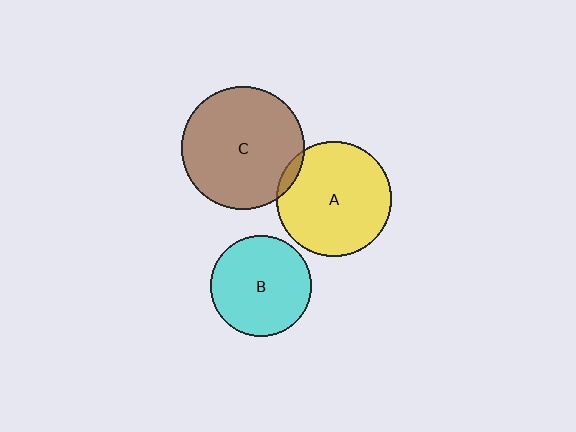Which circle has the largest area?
Circle C (brown).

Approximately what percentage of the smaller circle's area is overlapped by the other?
Approximately 5%.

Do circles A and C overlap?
Yes.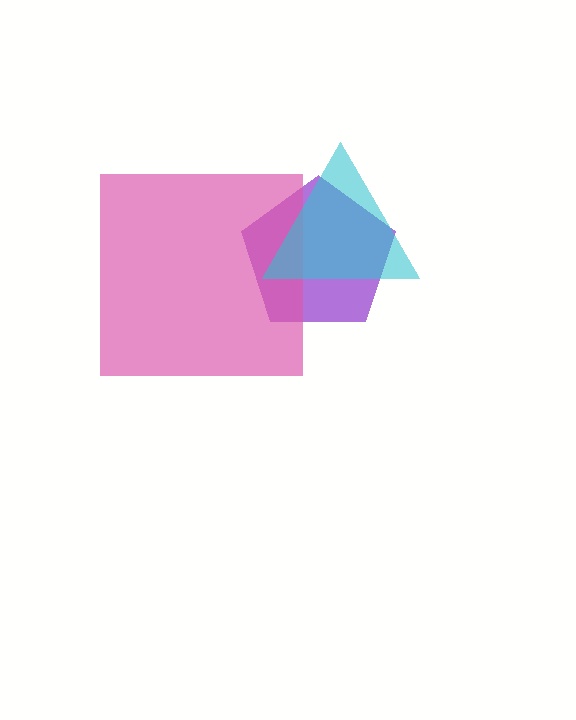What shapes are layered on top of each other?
The layered shapes are: a purple pentagon, a pink square, a cyan triangle.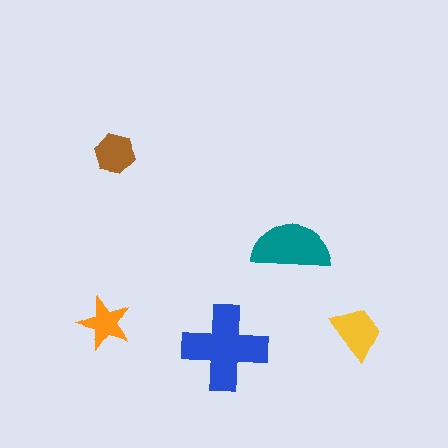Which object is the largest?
The blue cross.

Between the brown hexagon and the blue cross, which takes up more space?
The blue cross.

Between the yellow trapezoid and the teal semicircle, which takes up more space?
The teal semicircle.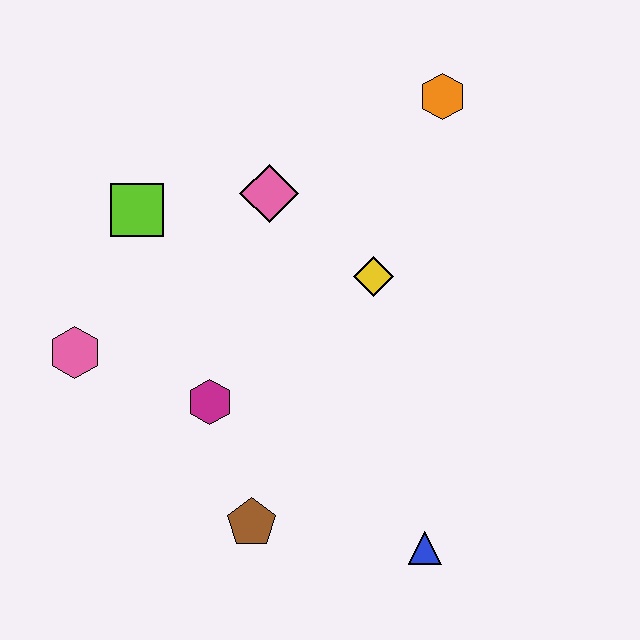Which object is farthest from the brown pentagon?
The orange hexagon is farthest from the brown pentagon.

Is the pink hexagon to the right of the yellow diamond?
No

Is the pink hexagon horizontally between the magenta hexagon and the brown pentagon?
No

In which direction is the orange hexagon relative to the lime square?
The orange hexagon is to the right of the lime square.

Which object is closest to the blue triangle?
The brown pentagon is closest to the blue triangle.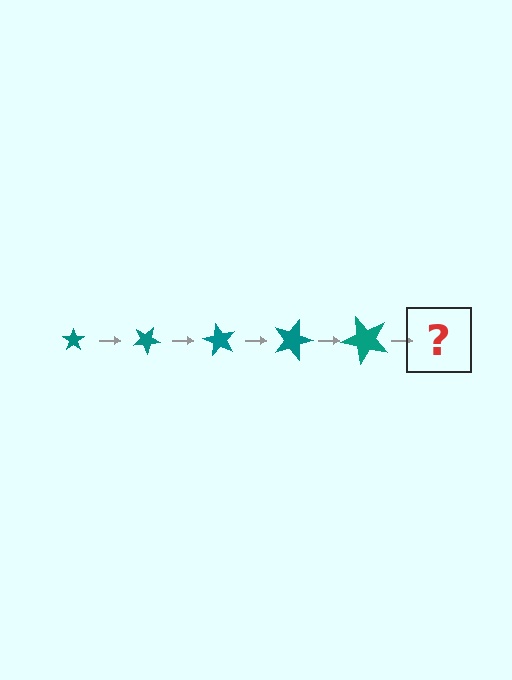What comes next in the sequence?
The next element should be a star, larger than the previous one and rotated 150 degrees from the start.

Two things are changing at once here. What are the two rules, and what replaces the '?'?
The two rules are that the star grows larger each step and it rotates 30 degrees each step. The '?' should be a star, larger than the previous one and rotated 150 degrees from the start.